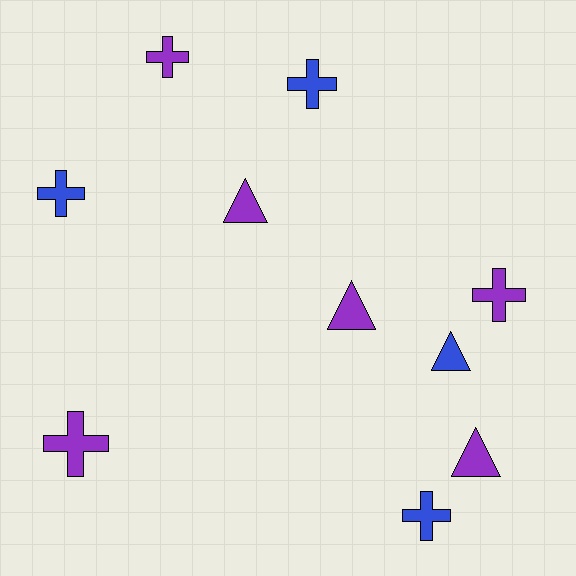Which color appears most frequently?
Purple, with 6 objects.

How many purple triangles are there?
There are 3 purple triangles.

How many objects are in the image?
There are 10 objects.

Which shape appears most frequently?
Cross, with 6 objects.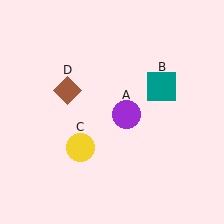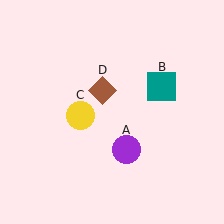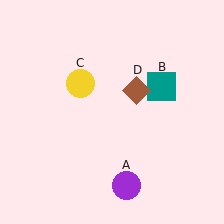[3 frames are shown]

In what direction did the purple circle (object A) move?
The purple circle (object A) moved down.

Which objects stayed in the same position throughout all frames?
Teal square (object B) remained stationary.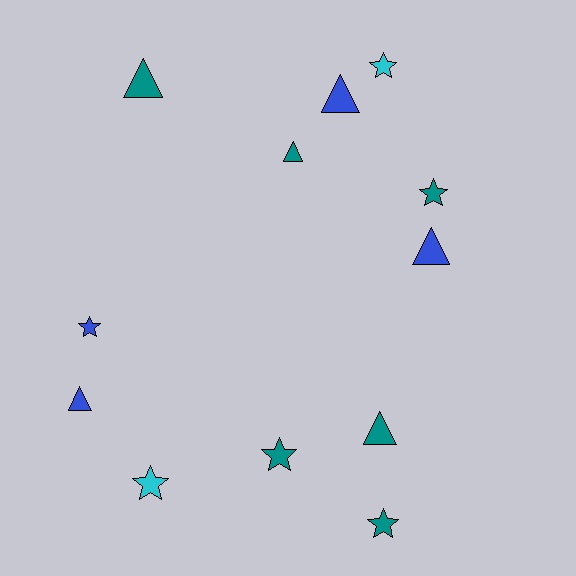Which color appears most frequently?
Teal, with 6 objects.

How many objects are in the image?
There are 12 objects.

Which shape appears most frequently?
Star, with 6 objects.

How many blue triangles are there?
There are 3 blue triangles.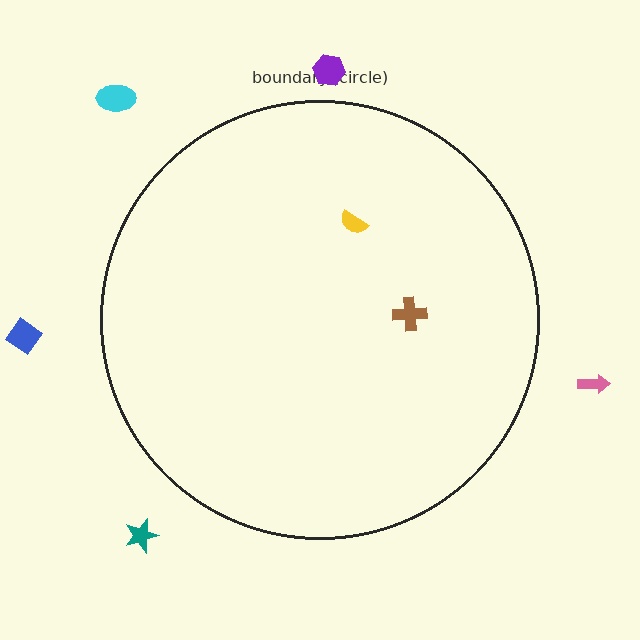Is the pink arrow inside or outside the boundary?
Outside.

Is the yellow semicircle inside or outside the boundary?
Inside.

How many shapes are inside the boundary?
2 inside, 5 outside.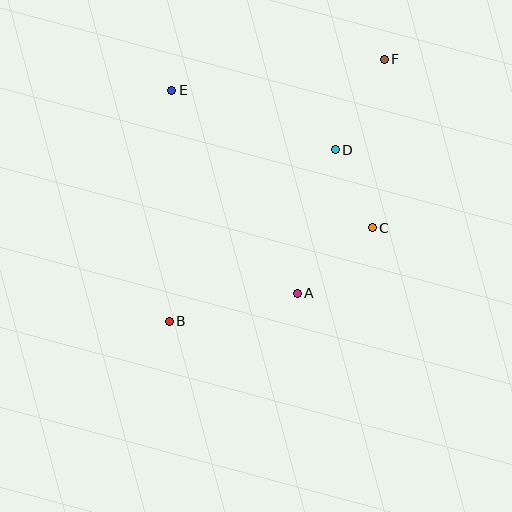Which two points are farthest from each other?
Points B and F are farthest from each other.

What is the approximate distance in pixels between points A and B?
The distance between A and B is approximately 131 pixels.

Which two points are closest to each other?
Points C and D are closest to each other.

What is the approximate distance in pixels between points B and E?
The distance between B and E is approximately 231 pixels.